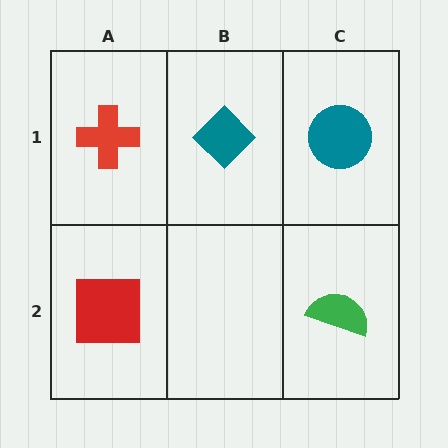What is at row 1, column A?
A red cross.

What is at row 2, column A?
A red square.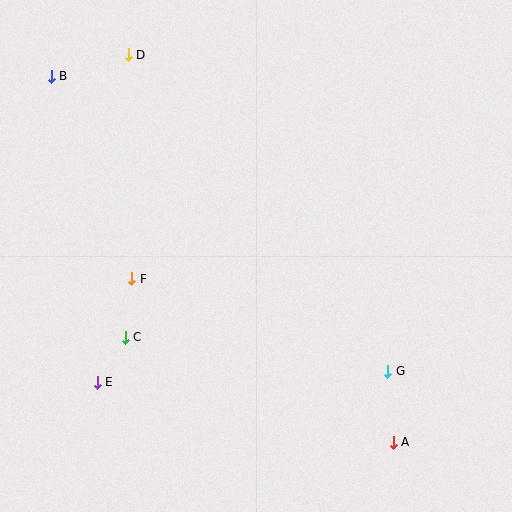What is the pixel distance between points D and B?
The distance between D and B is 80 pixels.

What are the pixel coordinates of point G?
Point G is at (388, 371).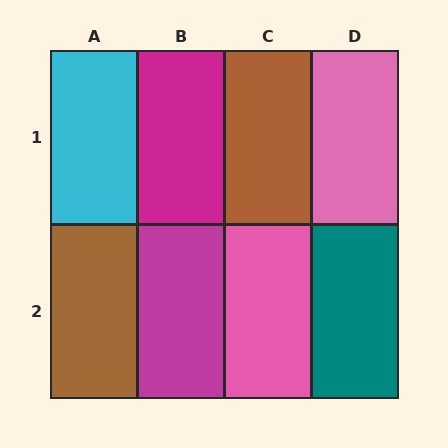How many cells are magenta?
2 cells are magenta.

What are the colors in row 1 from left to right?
Cyan, magenta, brown, pink.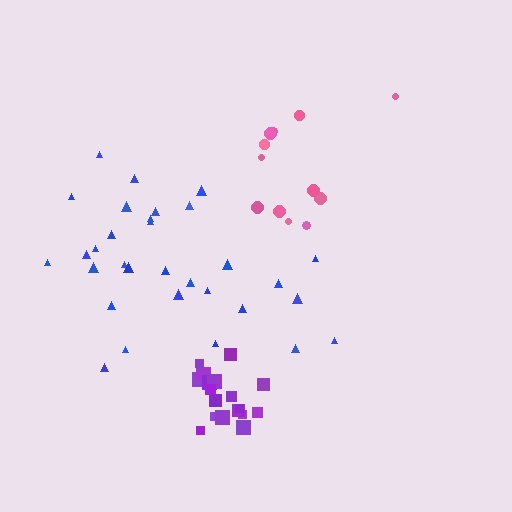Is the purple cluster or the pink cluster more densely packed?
Purple.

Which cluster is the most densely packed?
Purple.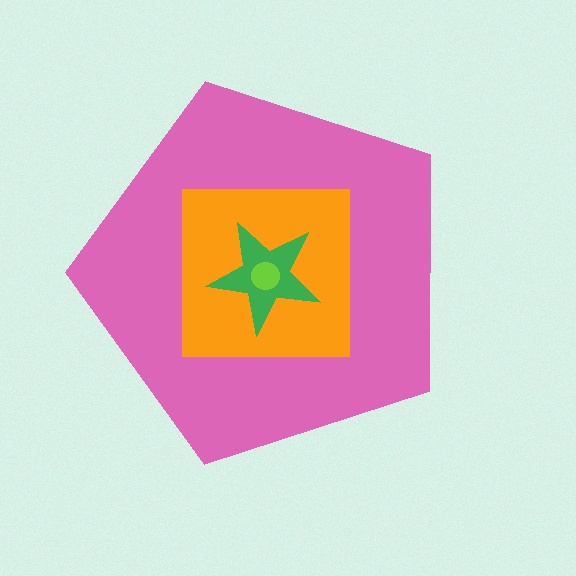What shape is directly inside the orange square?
The green star.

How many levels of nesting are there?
4.